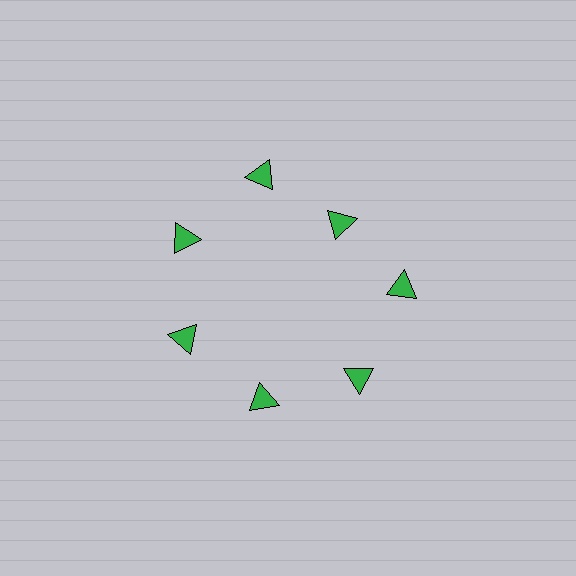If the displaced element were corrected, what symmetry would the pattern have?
It would have 7-fold rotational symmetry — the pattern would map onto itself every 51 degrees.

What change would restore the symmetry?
The symmetry would be restored by moving it outward, back onto the ring so that all 7 triangles sit at equal angles and equal distance from the center.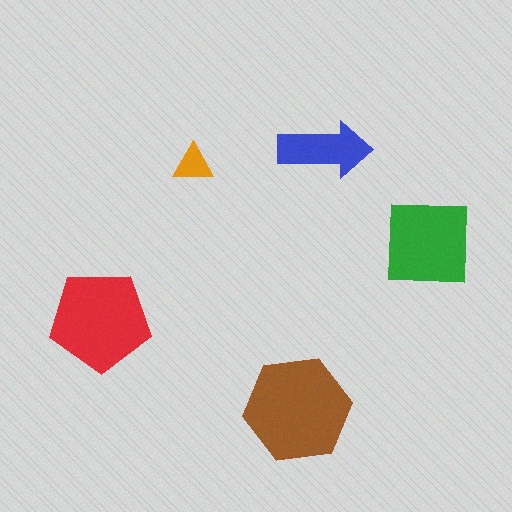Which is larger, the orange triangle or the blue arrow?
The blue arrow.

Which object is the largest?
The brown hexagon.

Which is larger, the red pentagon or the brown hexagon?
The brown hexagon.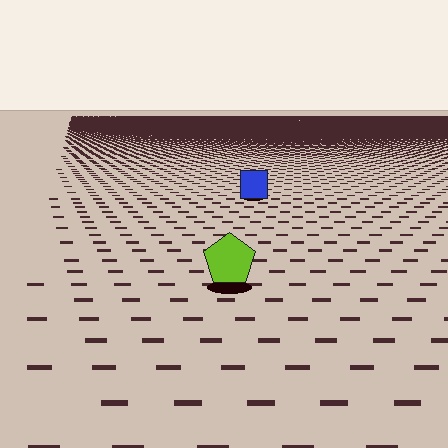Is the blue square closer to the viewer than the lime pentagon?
No. The lime pentagon is closer — you can tell from the texture gradient: the ground texture is coarser near it.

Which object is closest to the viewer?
The lime pentagon is closest. The texture marks near it are larger and more spread out.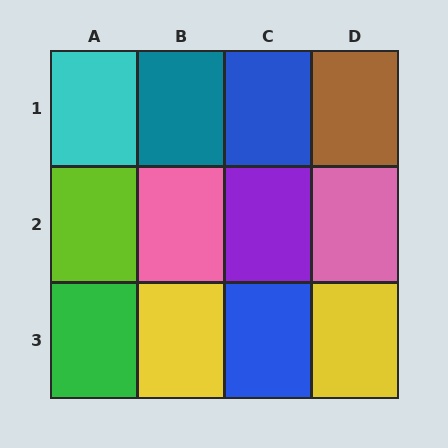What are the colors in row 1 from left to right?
Cyan, teal, blue, brown.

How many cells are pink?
2 cells are pink.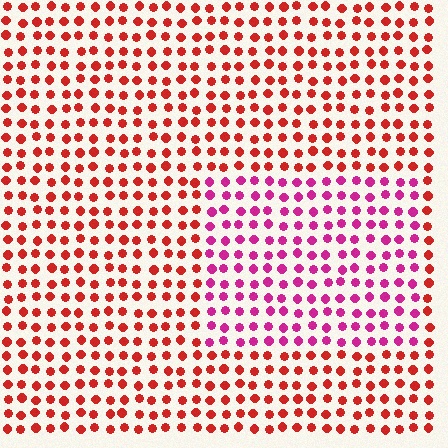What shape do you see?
I see a rectangle.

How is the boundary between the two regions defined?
The boundary is defined purely by a slight shift in hue (about 41 degrees). Spacing, size, and orientation are identical on both sides.